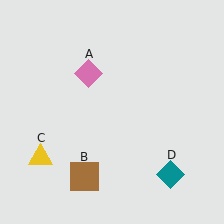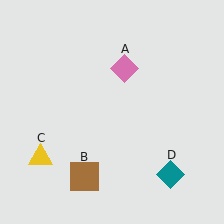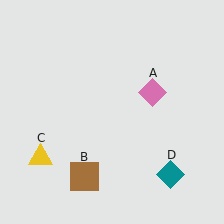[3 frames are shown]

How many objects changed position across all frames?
1 object changed position: pink diamond (object A).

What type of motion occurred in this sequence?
The pink diamond (object A) rotated clockwise around the center of the scene.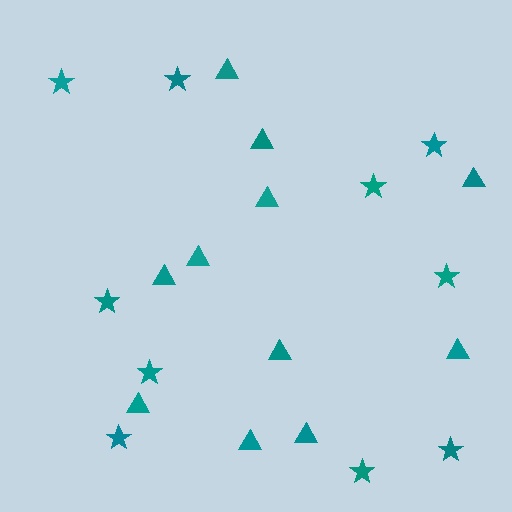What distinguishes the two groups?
There are 2 groups: one group of stars (10) and one group of triangles (11).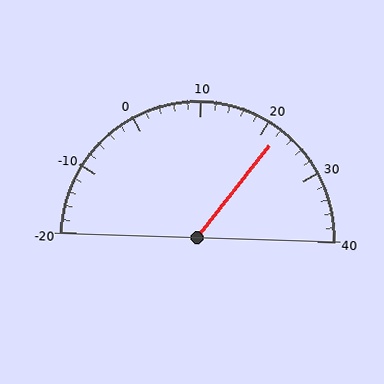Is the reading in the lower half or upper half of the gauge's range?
The reading is in the upper half of the range (-20 to 40).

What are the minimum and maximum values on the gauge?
The gauge ranges from -20 to 40.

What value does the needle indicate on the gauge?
The needle indicates approximately 22.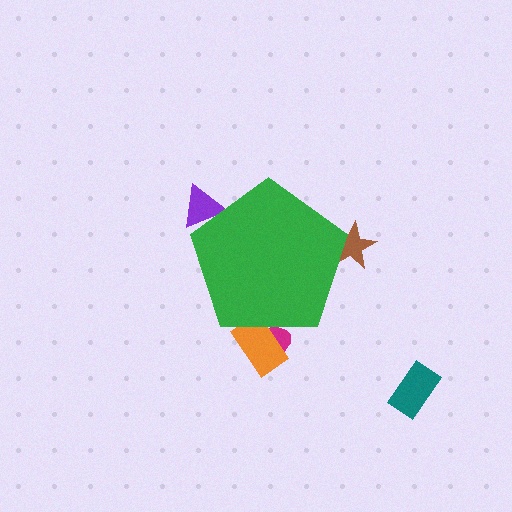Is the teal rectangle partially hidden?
No, the teal rectangle is fully visible.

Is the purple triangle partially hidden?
Yes, the purple triangle is partially hidden behind the green pentagon.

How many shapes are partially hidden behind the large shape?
4 shapes are partially hidden.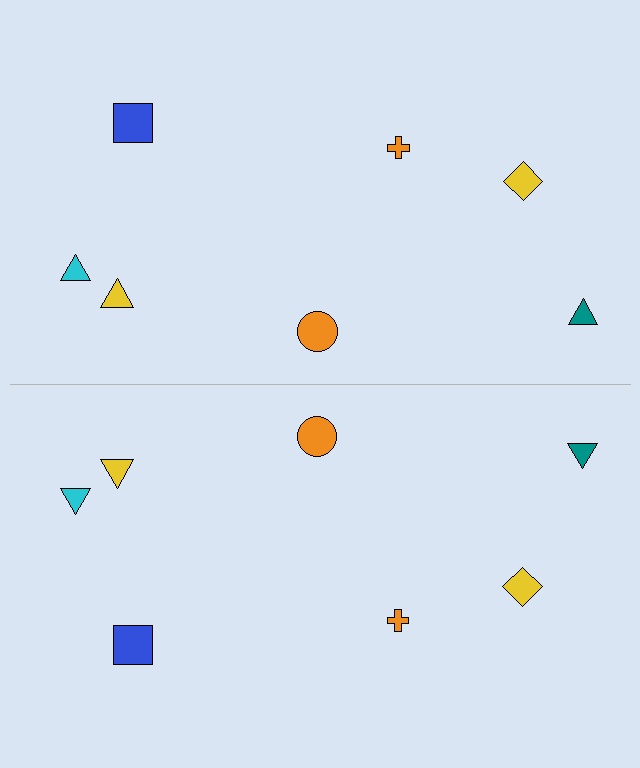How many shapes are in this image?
There are 14 shapes in this image.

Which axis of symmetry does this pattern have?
The pattern has a horizontal axis of symmetry running through the center of the image.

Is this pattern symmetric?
Yes, this pattern has bilateral (reflection) symmetry.